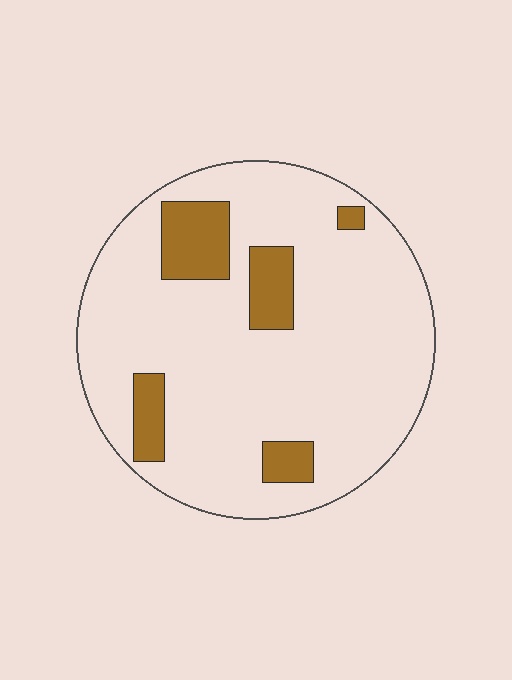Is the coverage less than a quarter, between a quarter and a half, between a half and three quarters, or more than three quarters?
Less than a quarter.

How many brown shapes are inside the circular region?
5.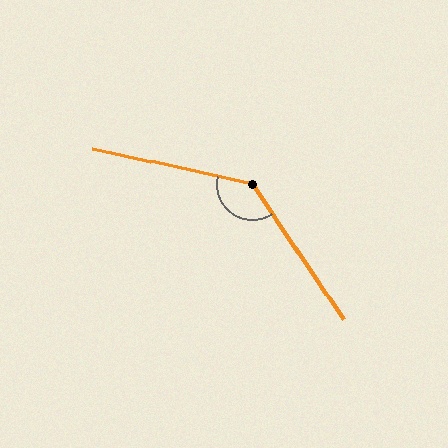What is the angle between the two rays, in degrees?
Approximately 136 degrees.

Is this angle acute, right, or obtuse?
It is obtuse.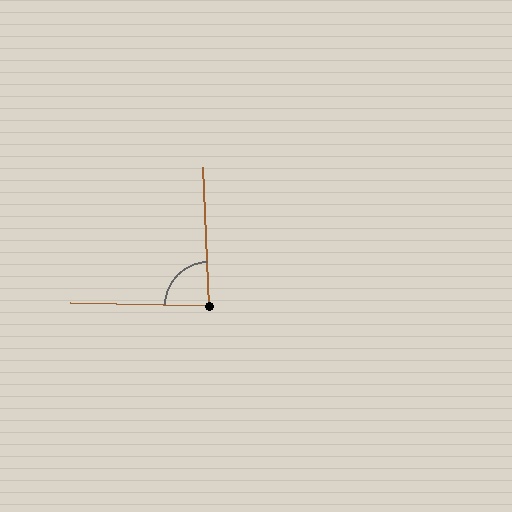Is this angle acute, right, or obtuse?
It is approximately a right angle.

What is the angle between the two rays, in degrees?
Approximately 87 degrees.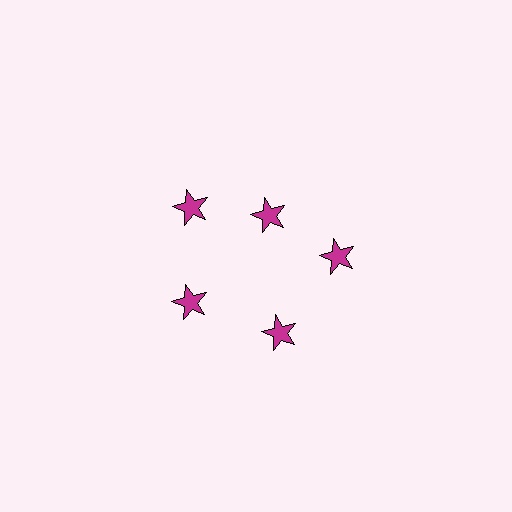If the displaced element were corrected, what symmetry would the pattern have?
It would have 5-fold rotational symmetry — the pattern would map onto itself every 72 degrees.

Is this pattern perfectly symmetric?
No. The 5 magenta stars are arranged in a ring, but one element near the 1 o'clock position is pulled inward toward the center, breaking the 5-fold rotational symmetry.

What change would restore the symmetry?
The symmetry would be restored by moving it outward, back onto the ring so that all 5 stars sit at equal angles and equal distance from the center.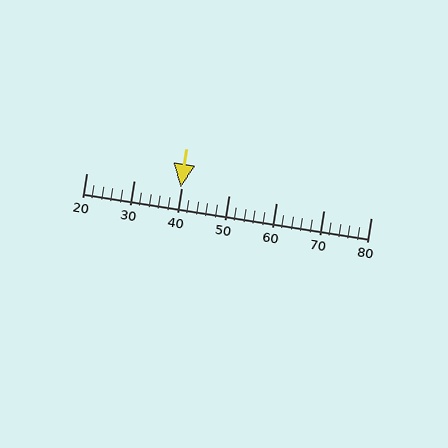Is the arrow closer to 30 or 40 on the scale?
The arrow is closer to 40.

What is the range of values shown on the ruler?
The ruler shows values from 20 to 80.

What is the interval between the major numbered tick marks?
The major tick marks are spaced 10 units apart.